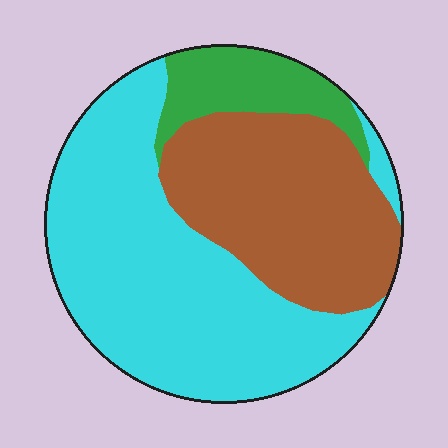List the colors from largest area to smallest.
From largest to smallest: cyan, brown, green.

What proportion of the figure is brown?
Brown covers around 35% of the figure.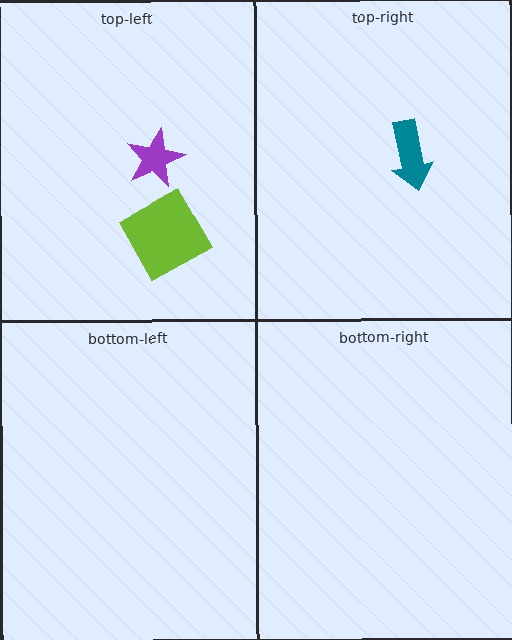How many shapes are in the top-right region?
1.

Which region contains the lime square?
The top-left region.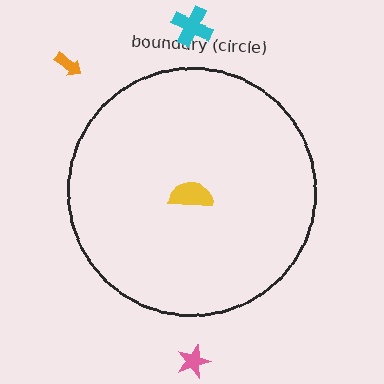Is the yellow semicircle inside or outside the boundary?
Inside.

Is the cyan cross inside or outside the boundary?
Outside.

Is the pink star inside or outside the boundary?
Outside.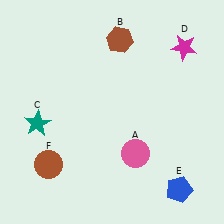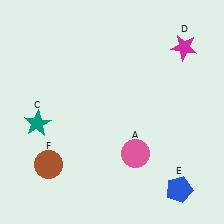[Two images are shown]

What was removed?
The brown hexagon (B) was removed in Image 2.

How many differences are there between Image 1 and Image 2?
There is 1 difference between the two images.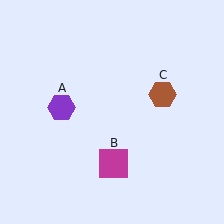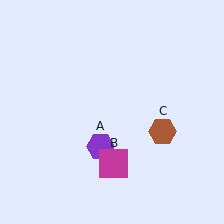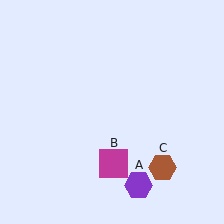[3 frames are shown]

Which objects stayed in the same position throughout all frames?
Magenta square (object B) remained stationary.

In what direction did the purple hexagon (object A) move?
The purple hexagon (object A) moved down and to the right.